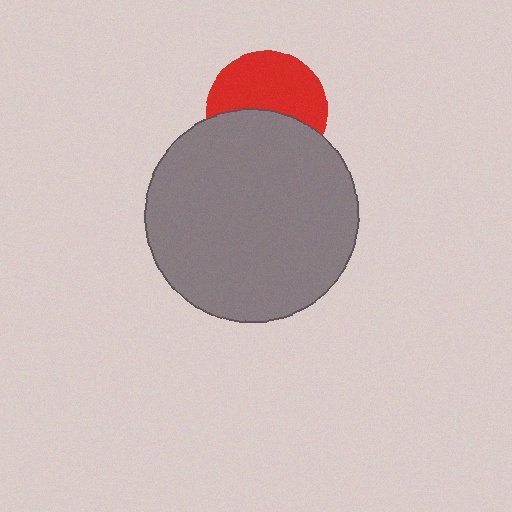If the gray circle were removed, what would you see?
You would see the complete red circle.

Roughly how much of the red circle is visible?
About half of it is visible (roughly 54%).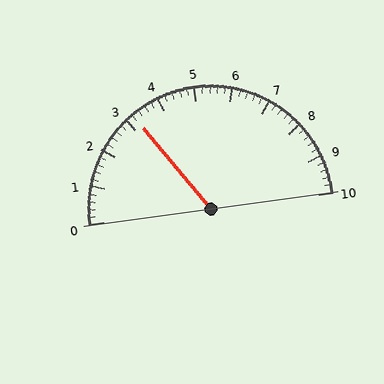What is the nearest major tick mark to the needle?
The nearest major tick mark is 3.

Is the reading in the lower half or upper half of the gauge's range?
The reading is in the lower half of the range (0 to 10).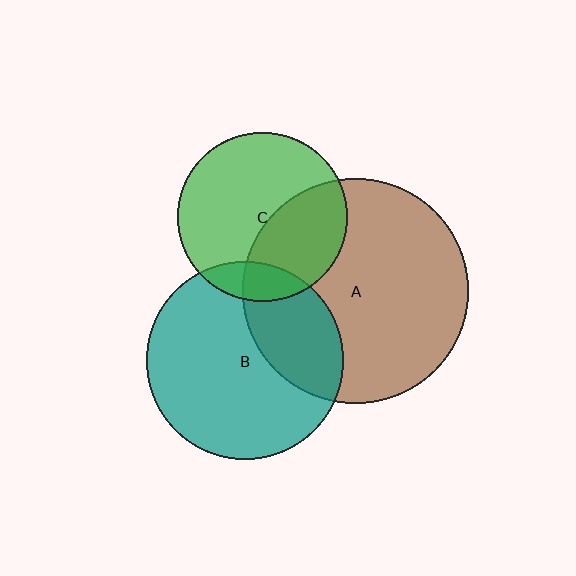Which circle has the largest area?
Circle A (brown).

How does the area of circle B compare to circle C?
Approximately 1.4 times.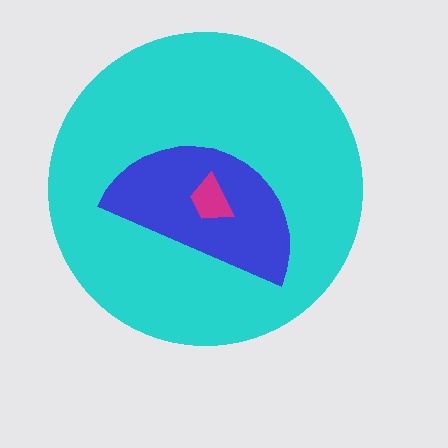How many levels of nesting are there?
3.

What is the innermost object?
The magenta trapezoid.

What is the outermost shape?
The cyan circle.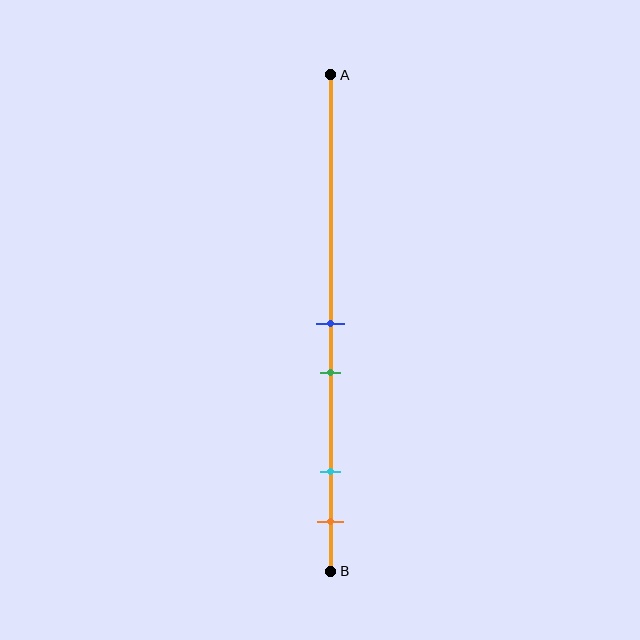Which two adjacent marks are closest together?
The blue and green marks are the closest adjacent pair.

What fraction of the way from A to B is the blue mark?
The blue mark is approximately 50% (0.5) of the way from A to B.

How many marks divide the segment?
There are 4 marks dividing the segment.